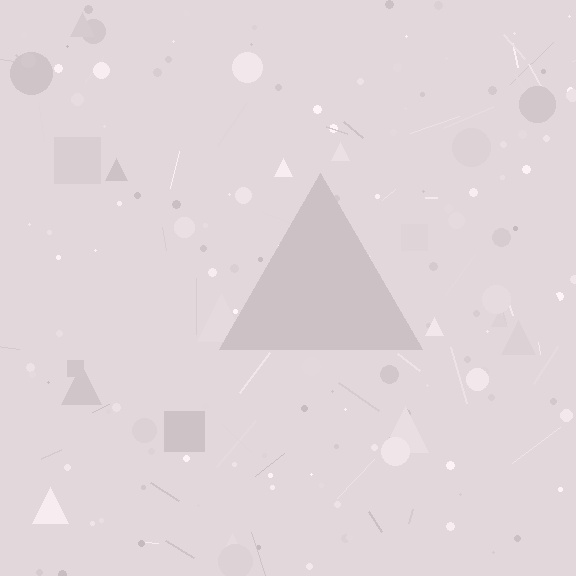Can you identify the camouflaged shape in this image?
The camouflaged shape is a triangle.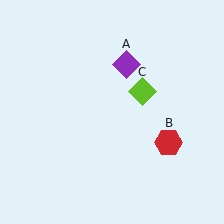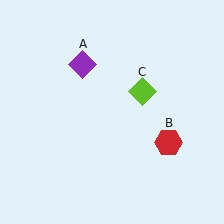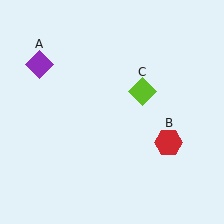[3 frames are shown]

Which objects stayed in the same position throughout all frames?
Red hexagon (object B) and lime diamond (object C) remained stationary.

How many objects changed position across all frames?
1 object changed position: purple diamond (object A).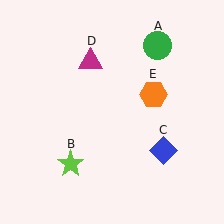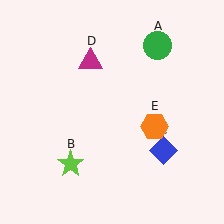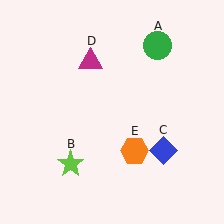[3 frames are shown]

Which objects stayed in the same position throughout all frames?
Green circle (object A) and lime star (object B) and blue diamond (object C) and magenta triangle (object D) remained stationary.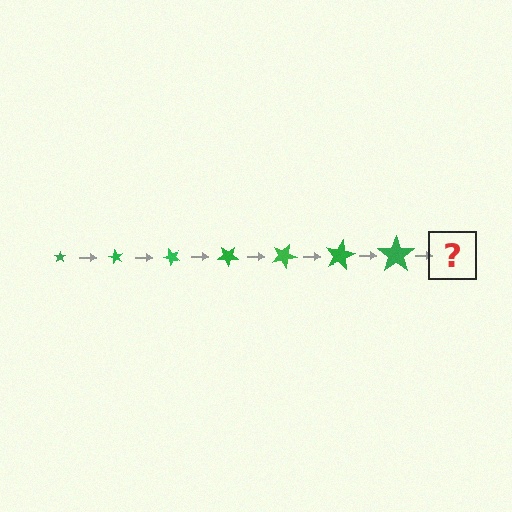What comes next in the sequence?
The next element should be a star, larger than the previous one and rotated 420 degrees from the start.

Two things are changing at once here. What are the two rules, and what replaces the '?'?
The two rules are that the star grows larger each step and it rotates 60 degrees each step. The '?' should be a star, larger than the previous one and rotated 420 degrees from the start.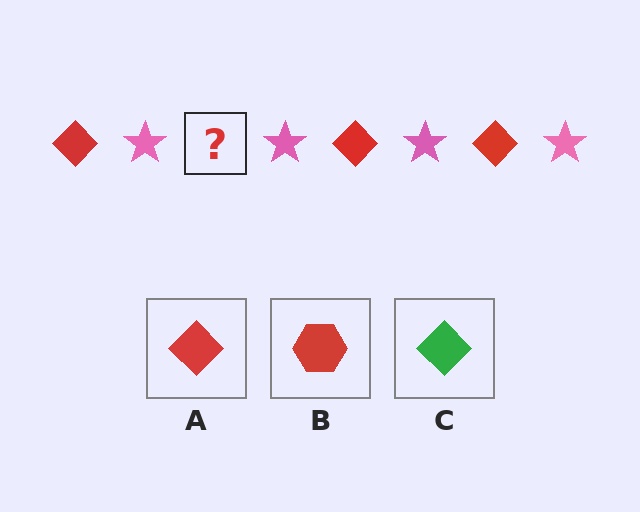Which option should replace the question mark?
Option A.